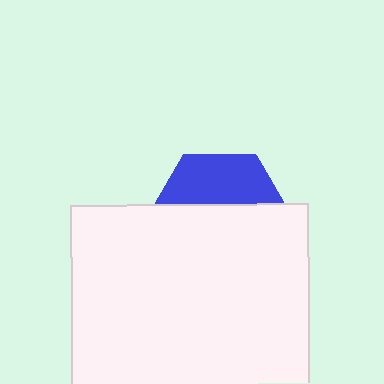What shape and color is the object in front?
The object in front is a white square.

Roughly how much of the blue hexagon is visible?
A small part of it is visible (roughly 37%).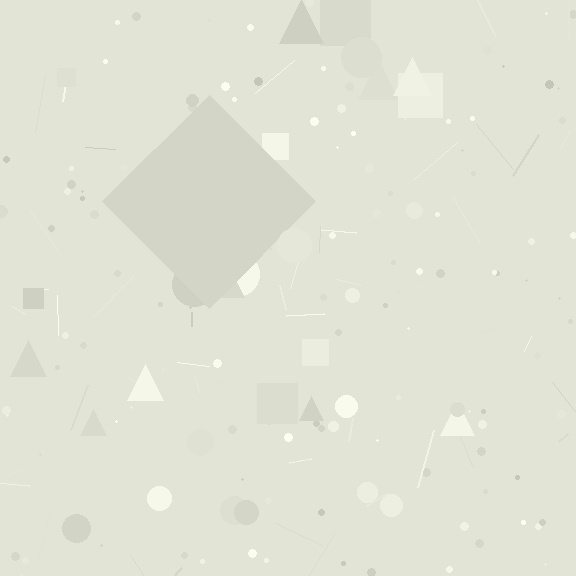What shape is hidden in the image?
A diamond is hidden in the image.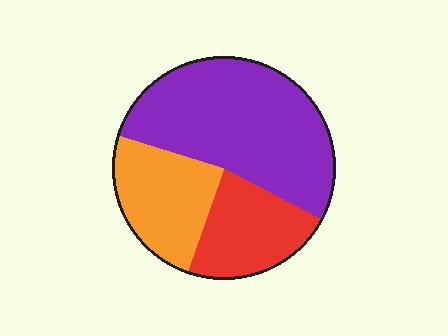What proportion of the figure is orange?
Orange covers around 25% of the figure.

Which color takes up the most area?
Purple, at roughly 55%.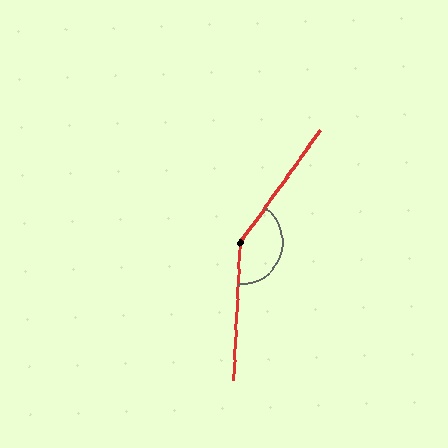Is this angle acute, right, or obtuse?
It is obtuse.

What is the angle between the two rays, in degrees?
Approximately 147 degrees.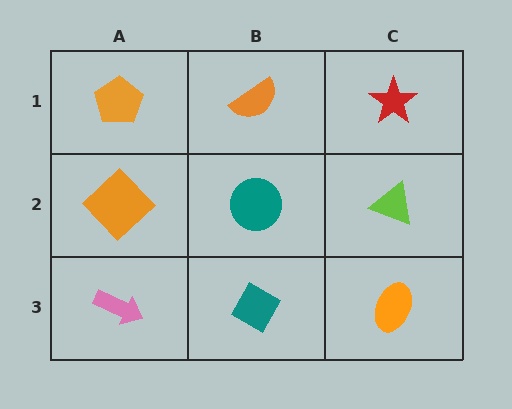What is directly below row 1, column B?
A teal circle.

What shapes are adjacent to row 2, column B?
An orange semicircle (row 1, column B), a teal diamond (row 3, column B), an orange diamond (row 2, column A), a lime triangle (row 2, column C).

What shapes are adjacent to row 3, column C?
A lime triangle (row 2, column C), a teal diamond (row 3, column B).